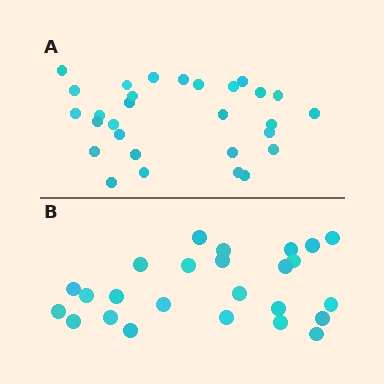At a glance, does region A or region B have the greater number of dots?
Region A (the top region) has more dots.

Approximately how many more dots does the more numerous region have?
Region A has about 4 more dots than region B.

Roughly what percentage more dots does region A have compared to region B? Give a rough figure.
About 15% more.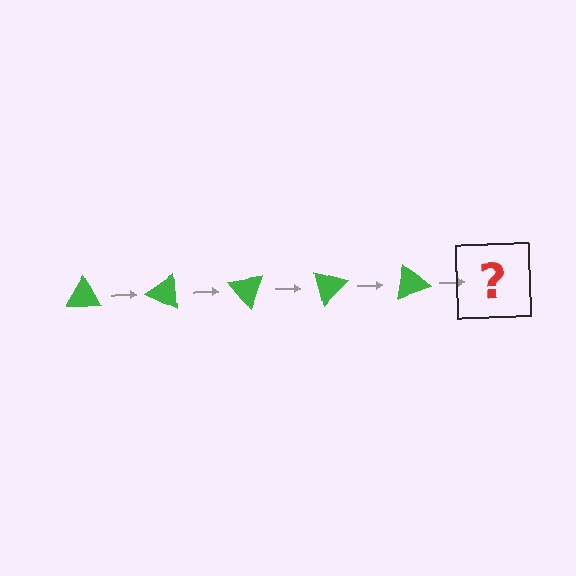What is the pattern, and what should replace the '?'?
The pattern is that the triangle rotates 25 degrees each step. The '?' should be a green triangle rotated 125 degrees.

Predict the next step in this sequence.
The next step is a green triangle rotated 125 degrees.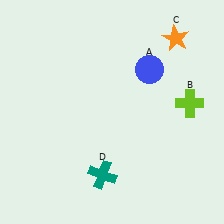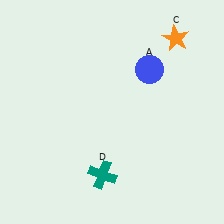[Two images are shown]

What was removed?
The lime cross (B) was removed in Image 2.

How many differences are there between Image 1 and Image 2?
There is 1 difference between the two images.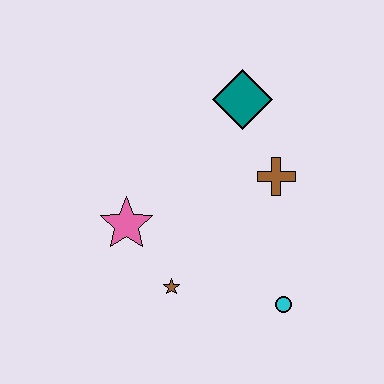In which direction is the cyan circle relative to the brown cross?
The cyan circle is below the brown cross.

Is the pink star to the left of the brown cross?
Yes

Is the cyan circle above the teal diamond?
No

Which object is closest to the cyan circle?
The brown star is closest to the cyan circle.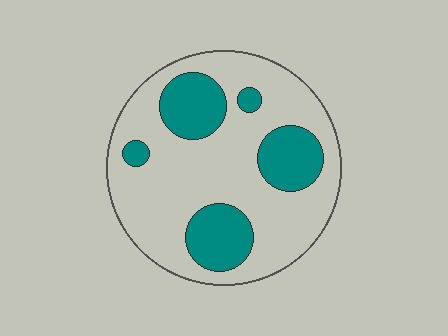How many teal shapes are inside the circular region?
5.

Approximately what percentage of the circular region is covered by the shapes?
Approximately 25%.